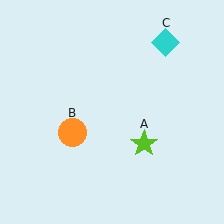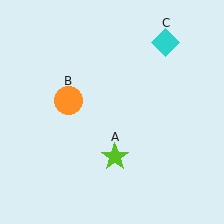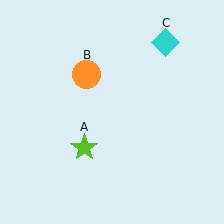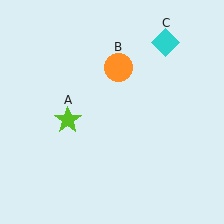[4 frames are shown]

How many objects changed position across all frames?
2 objects changed position: lime star (object A), orange circle (object B).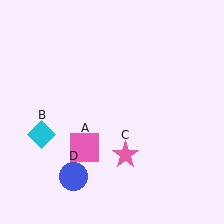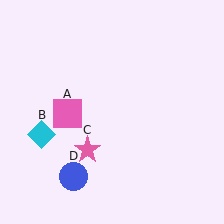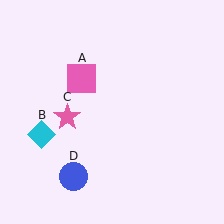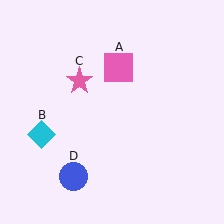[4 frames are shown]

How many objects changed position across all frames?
2 objects changed position: pink square (object A), pink star (object C).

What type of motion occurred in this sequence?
The pink square (object A), pink star (object C) rotated clockwise around the center of the scene.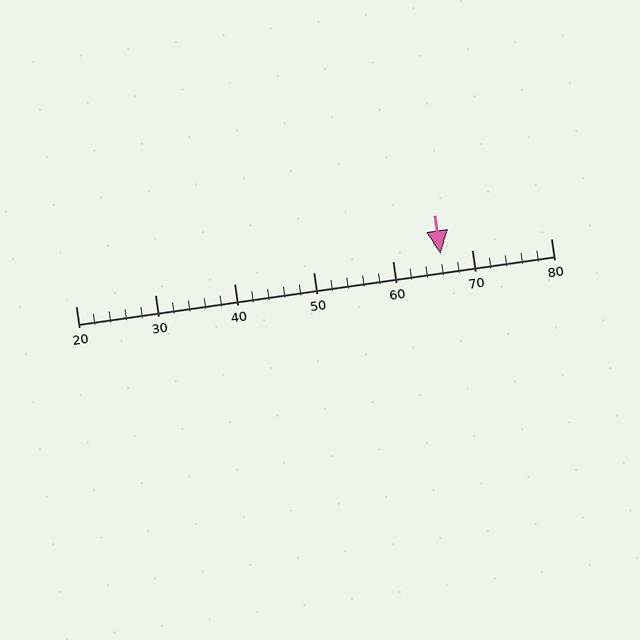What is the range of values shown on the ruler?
The ruler shows values from 20 to 80.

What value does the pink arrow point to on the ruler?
The pink arrow points to approximately 66.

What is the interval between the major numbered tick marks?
The major tick marks are spaced 10 units apart.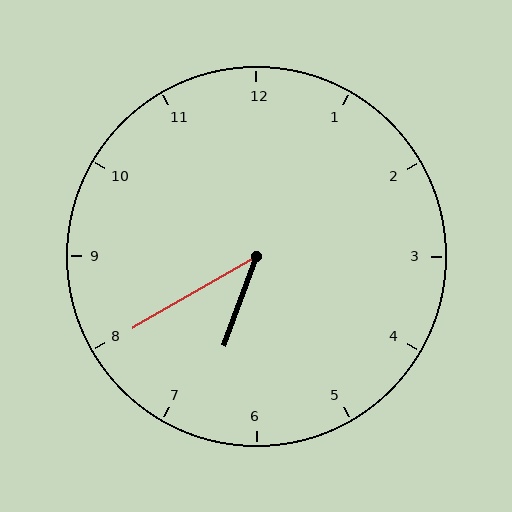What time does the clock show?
6:40.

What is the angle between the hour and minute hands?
Approximately 40 degrees.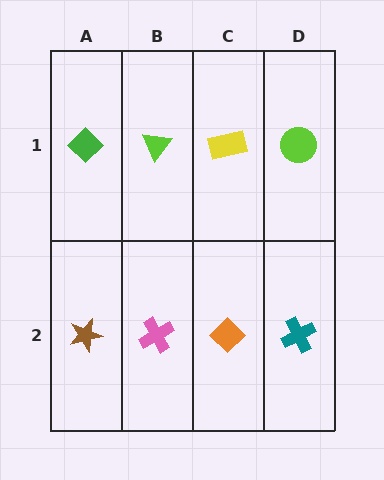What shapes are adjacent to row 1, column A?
A brown star (row 2, column A), a lime triangle (row 1, column B).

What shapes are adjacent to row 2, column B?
A lime triangle (row 1, column B), a brown star (row 2, column A), an orange diamond (row 2, column C).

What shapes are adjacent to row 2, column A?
A green diamond (row 1, column A), a pink cross (row 2, column B).